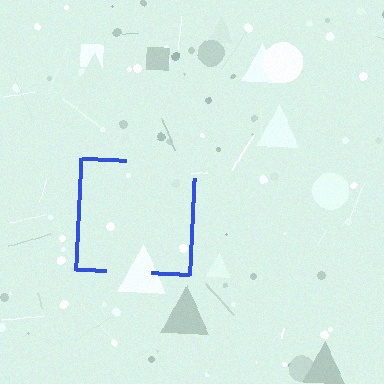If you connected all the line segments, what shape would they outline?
They would outline a square.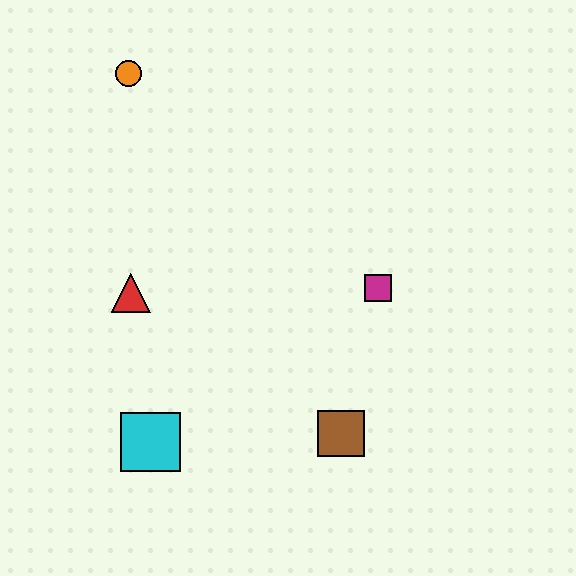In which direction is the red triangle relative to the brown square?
The red triangle is to the left of the brown square.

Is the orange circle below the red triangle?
No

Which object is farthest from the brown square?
The orange circle is farthest from the brown square.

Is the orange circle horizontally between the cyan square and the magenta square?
No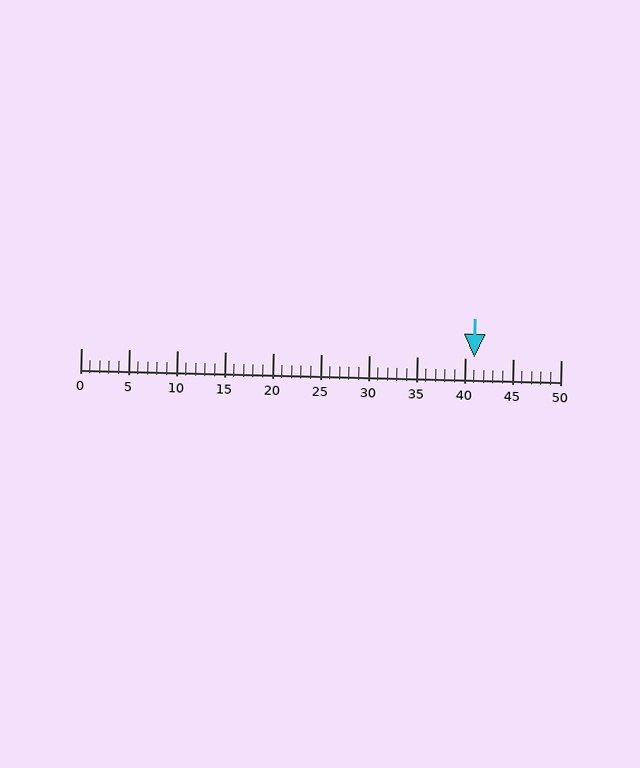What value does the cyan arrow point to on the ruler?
The cyan arrow points to approximately 41.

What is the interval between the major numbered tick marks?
The major tick marks are spaced 5 units apart.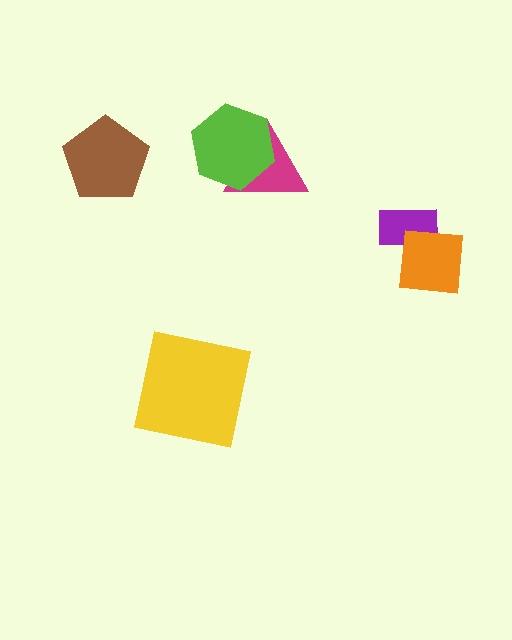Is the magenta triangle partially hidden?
Yes, it is partially covered by another shape.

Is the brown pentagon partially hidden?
No, no other shape covers it.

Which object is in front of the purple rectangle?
The orange square is in front of the purple rectangle.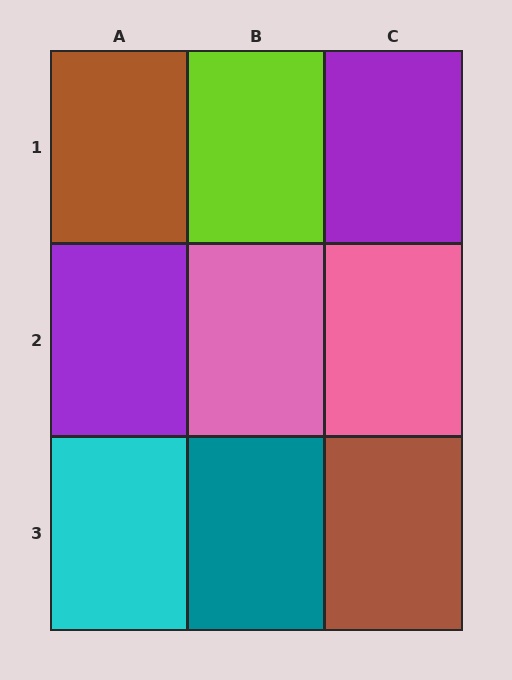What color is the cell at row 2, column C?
Pink.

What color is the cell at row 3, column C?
Brown.